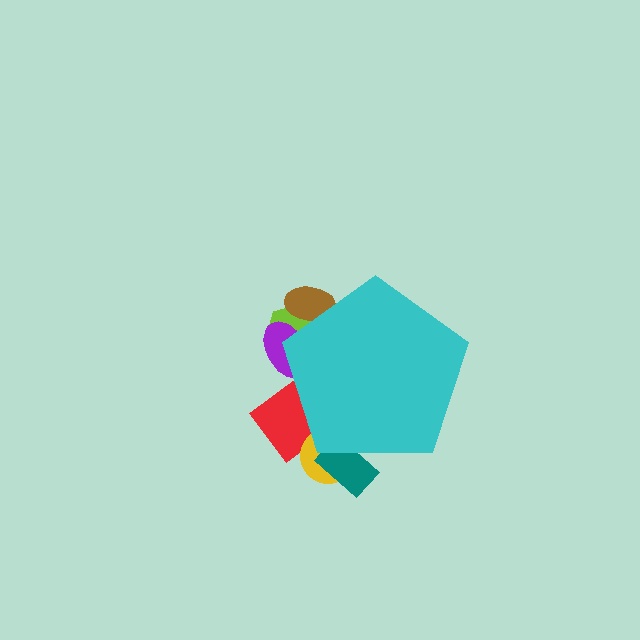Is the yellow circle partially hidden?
Yes, the yellow circle is partially hidden behind the cyan pentagon.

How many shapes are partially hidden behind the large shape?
6 shapes are partially hidden.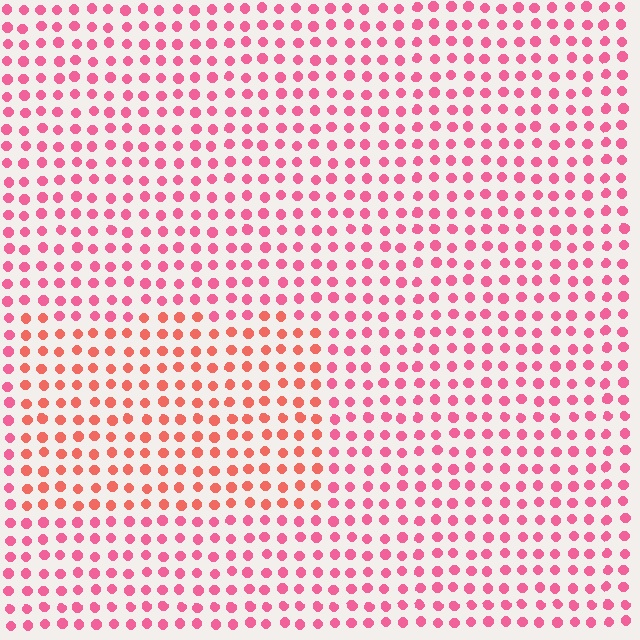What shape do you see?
I see a rectangle.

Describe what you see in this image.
The image is filled with small pink elements in a uniform arrangement. A rectangle-shaped region is visible where the elements are tinted to a slightly different hue, forming a subtle color boundary.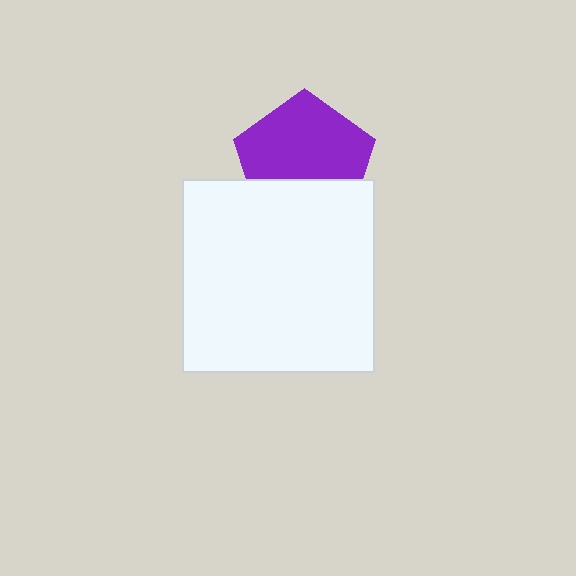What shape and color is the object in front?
The object in front is a white square.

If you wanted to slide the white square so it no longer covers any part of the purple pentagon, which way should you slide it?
Slide it down — that is the most direct way to separate the two shapes.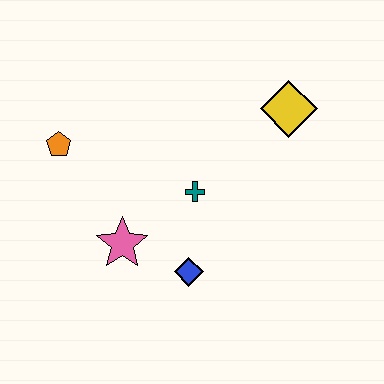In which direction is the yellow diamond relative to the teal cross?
The yellow diamond is to the right of the teal cross.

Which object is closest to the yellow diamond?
The teal cross is closest to the yellow diamond.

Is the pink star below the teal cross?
Yes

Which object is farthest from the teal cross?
The orange pentagon is farthest from the teal cross.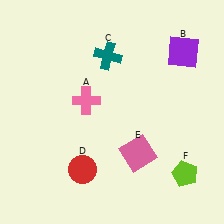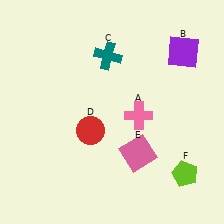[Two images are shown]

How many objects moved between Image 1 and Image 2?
2 objects moved between the two images.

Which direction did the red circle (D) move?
The red circle (D) moved up.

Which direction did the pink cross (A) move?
The pink cross (A) moved right.